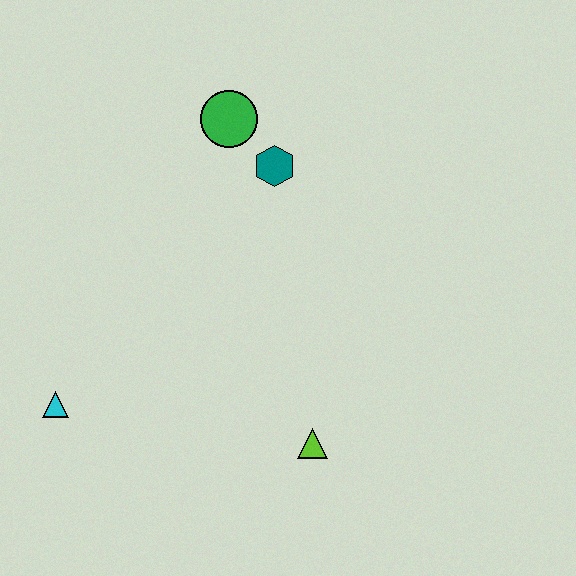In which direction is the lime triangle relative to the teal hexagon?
The lime triangle is below the teal hexagon.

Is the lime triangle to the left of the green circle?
No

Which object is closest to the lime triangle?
The cyan triangle is closest to the lime triangle.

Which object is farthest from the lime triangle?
The green circle is farthest from the lime triangle.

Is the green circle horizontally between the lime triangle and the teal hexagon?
No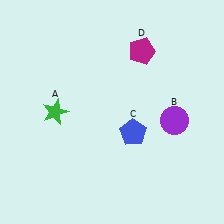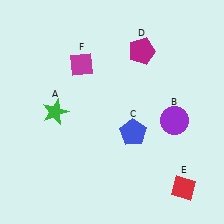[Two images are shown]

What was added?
A red diamond (E), a magenta diamond (F) were added in Image 2.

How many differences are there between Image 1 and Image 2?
There are 2 differences between the two images.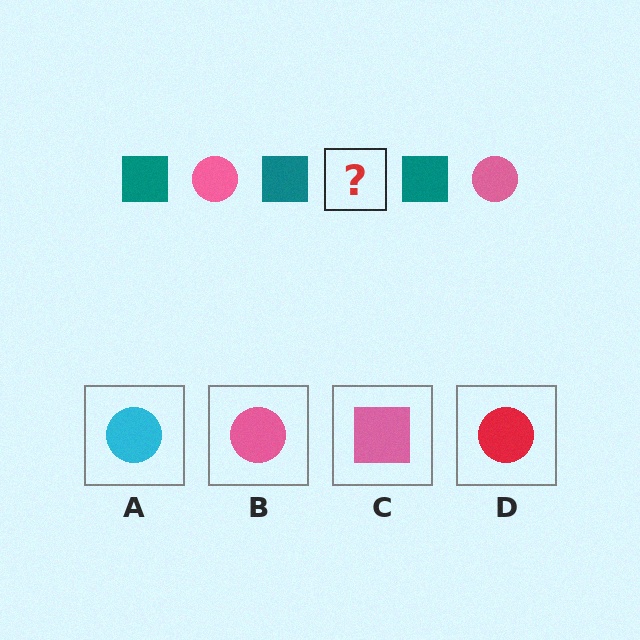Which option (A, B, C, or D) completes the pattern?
B.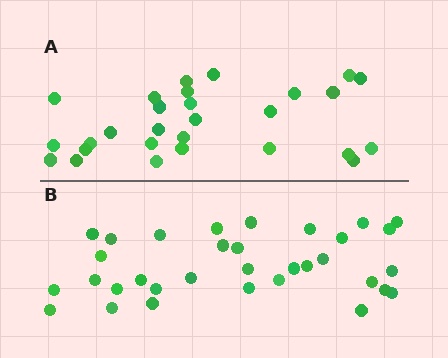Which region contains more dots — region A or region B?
Region B (the bottom region) has more dots.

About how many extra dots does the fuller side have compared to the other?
Region B has about 5 more dots than region A.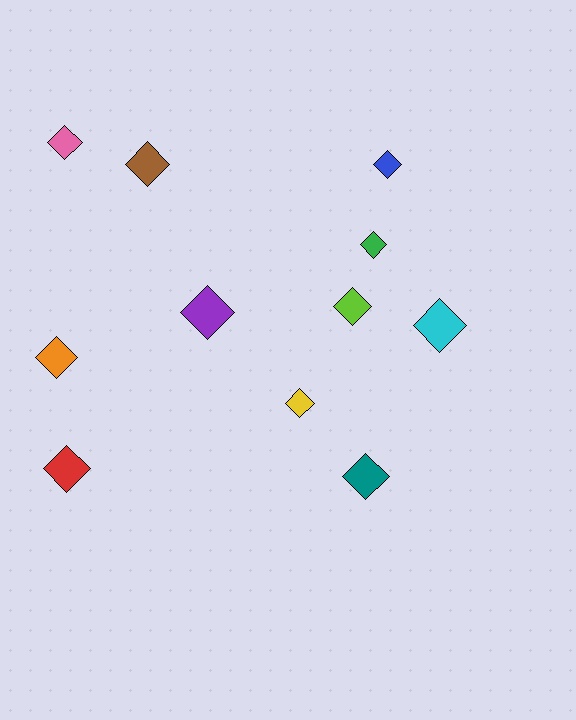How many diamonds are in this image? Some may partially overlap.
There are 11 diamonds.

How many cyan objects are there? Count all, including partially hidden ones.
There is 1 cyan object.